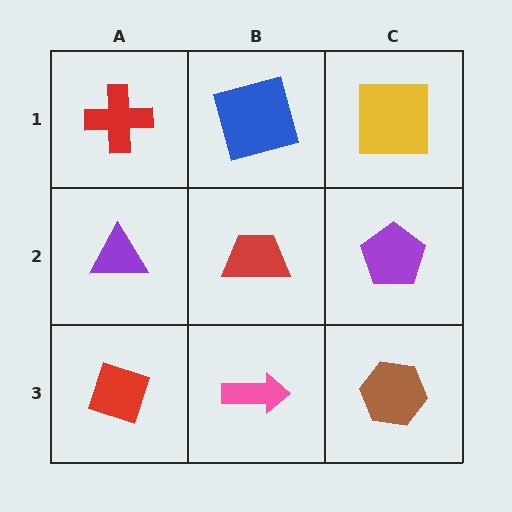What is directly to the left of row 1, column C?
A blue square.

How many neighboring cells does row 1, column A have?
2.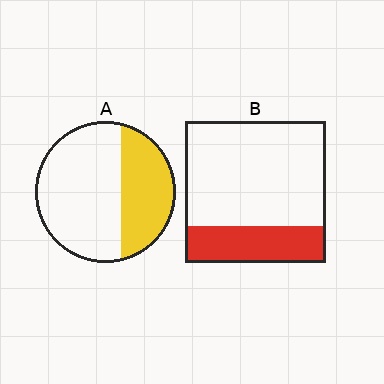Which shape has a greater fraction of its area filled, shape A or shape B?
Shape A.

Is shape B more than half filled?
No.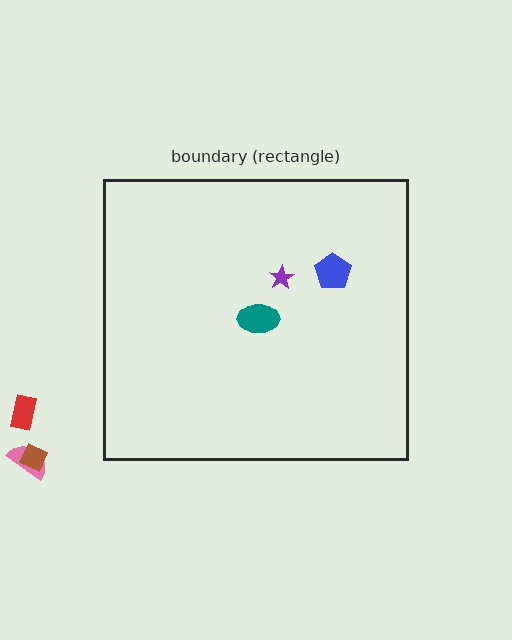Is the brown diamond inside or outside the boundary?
Outside.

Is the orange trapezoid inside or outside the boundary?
Inside.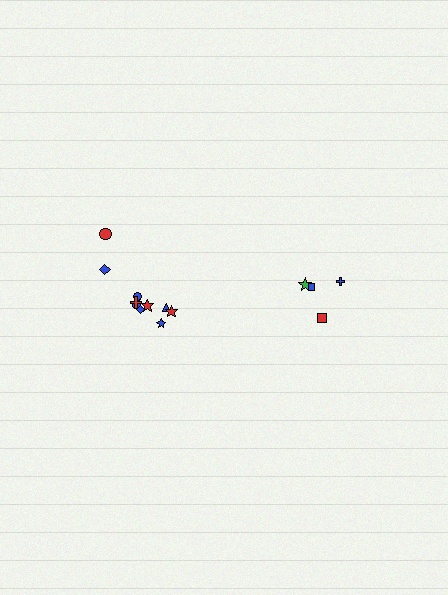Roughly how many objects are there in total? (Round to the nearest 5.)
Roughly 15 objects in total.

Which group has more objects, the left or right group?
The left group.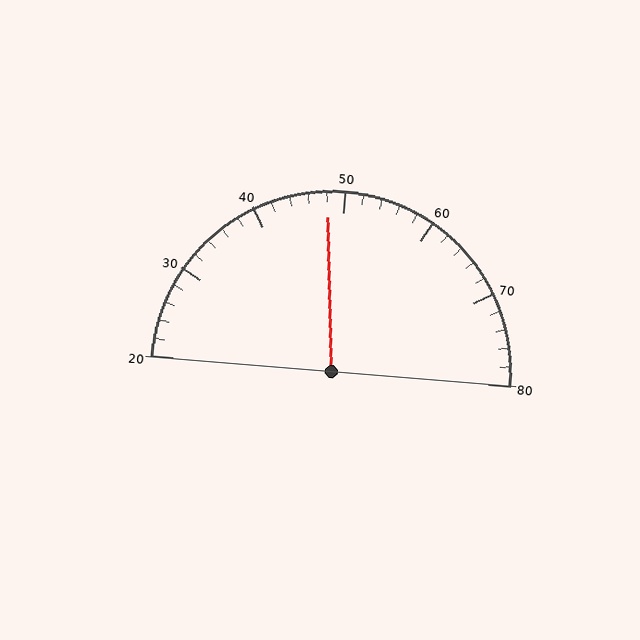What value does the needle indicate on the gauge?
The needle indicates approximately 48.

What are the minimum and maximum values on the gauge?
The gauge ranges from 20 to 80.